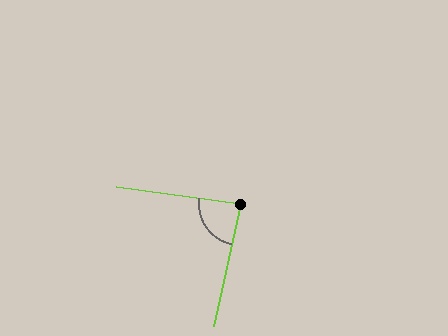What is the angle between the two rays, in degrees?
Approximately 86 degrees.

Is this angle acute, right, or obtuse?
It is approximately a right angle.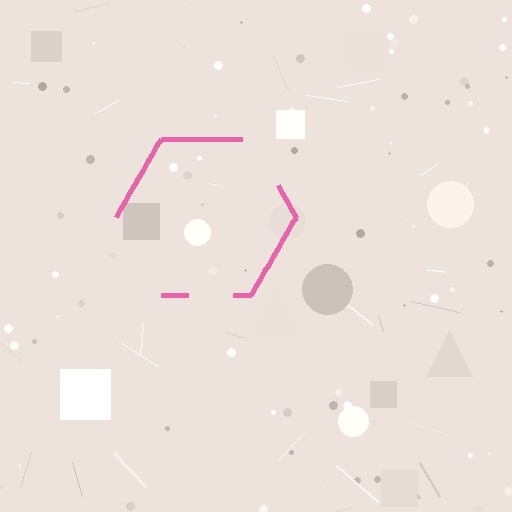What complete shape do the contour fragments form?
The contour fragments form a hexagon.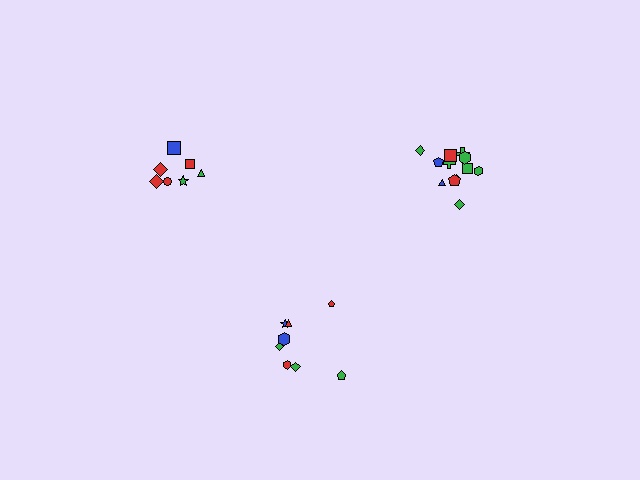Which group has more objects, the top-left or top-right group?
The top-right group.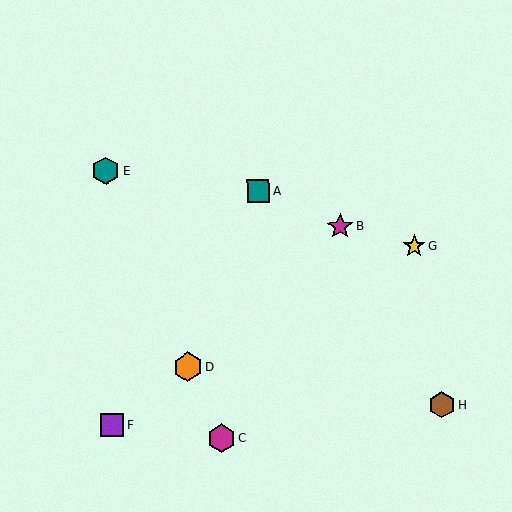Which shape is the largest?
The orange hexagon (labeled D) is the largest.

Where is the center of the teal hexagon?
The center of the teal hexagon is at (106, 171).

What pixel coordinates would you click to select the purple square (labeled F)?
Click at (112, 425) to select the purple square F.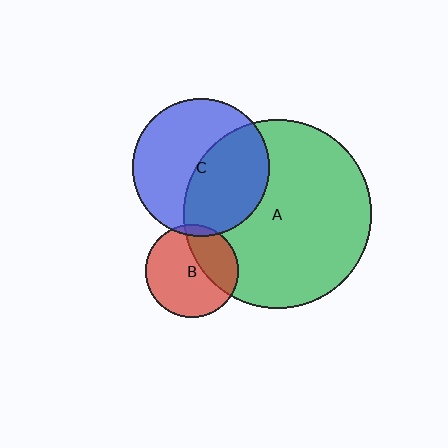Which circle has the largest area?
Circle A (green).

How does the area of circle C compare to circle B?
Approximately 2.2 times.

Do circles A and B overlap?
Yes.